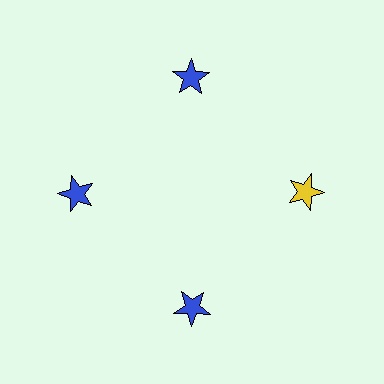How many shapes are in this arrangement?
There are 4 shapes arranged in a ring pattern.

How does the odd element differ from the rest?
It has a different color: yellow instead of blue.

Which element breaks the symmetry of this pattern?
The yellow star at roughly the 3 o'clock position breaks the symmetry. All other shapes are blue stars.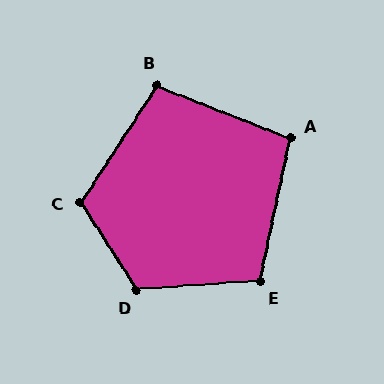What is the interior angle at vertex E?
Approximately 106 degrees (obtuse).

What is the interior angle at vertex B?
Approximately 101 degrees (obtuse).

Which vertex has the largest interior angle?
D, at approximately 119 degrees.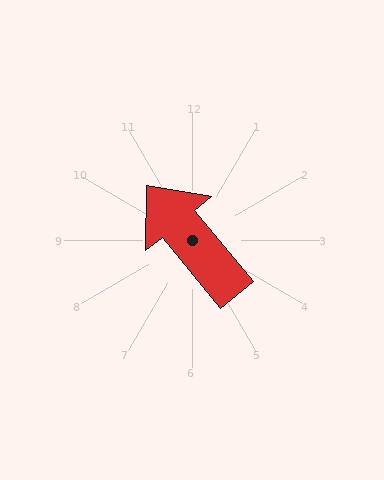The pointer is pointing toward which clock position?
Roughly 11 o'clock.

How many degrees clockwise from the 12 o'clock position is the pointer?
Approximately 320 degrees.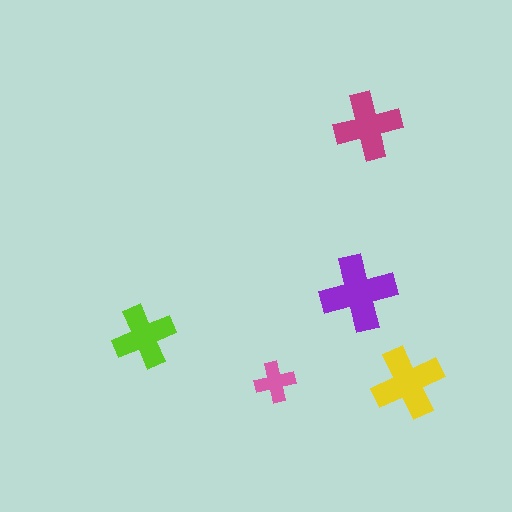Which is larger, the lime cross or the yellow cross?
The yellow one.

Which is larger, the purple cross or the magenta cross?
The purple one.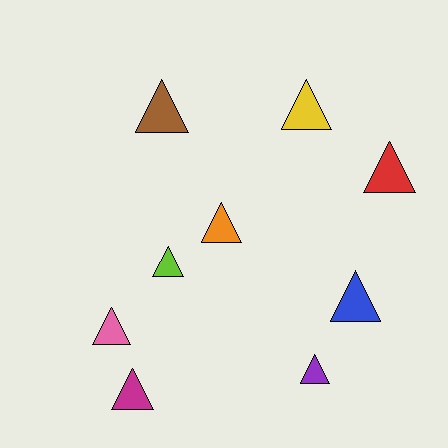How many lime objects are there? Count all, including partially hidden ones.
There is 1 lime object.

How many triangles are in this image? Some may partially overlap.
There are 9 triangles.